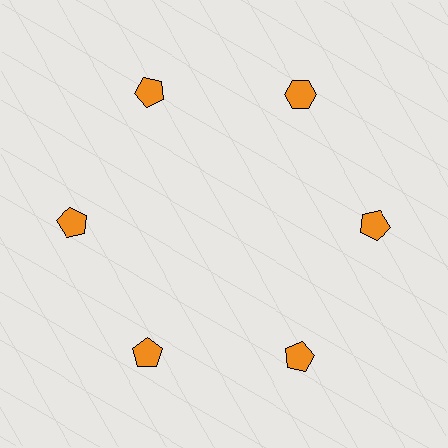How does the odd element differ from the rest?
It has a different shape: hexagon instead of pentagon.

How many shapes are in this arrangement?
There are 6 shapes arranged in a ring pattern.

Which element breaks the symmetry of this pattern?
The orange hexagon at roughly the 1 o'clock position breaks the symmetry. All other shapes are orange pentagons.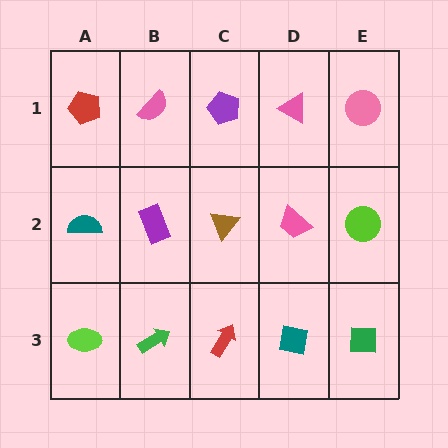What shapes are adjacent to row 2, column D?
A pink triangle (row 1, column D), a teal square (row 3, column D), a brown triangle (row 2, column C), a lime circle (row 2, column E).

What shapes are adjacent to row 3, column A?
A teal semicircle (row 2, column A), a green arrow (row 3, column B).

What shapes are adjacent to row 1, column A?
A teal semicircle (row 2, column A), a pink semicircle (row 1, column B).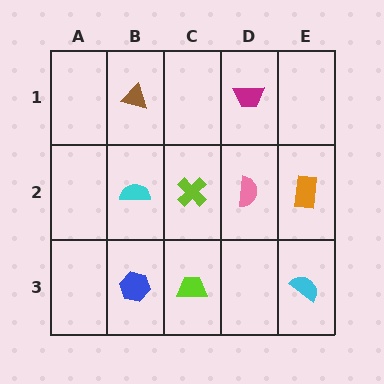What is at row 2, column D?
A pink semicircle.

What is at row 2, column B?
A cyan semicircle.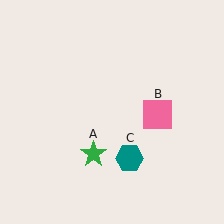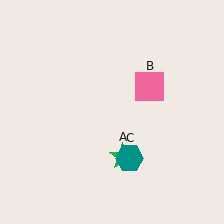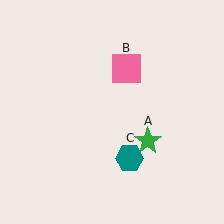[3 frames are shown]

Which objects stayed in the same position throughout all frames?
Teal hexagon (object C) remained stationary.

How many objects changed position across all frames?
2 objects changed position: green star (object A), pink square (object B).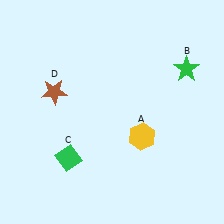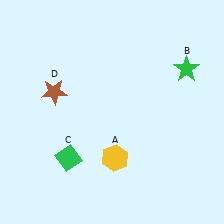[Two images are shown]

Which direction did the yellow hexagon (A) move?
The yellow hexagon (A) moved left.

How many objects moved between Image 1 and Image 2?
1 object moved between the two images.